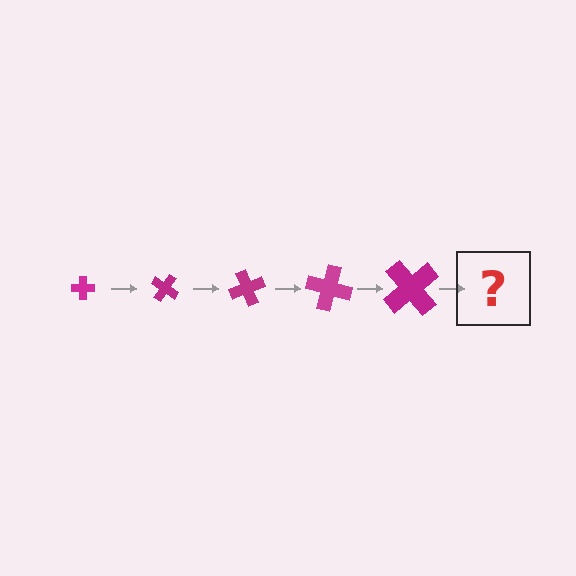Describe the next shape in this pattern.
It should be a cross, larger than the previous one and rotated 175 degrees from the start.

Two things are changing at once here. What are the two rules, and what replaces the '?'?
The two rules are that the cross grows larger each step and it rotates 35 degrees each step. The '?' should be a cross, larger than the previous one and rotated 175 degrees from the start.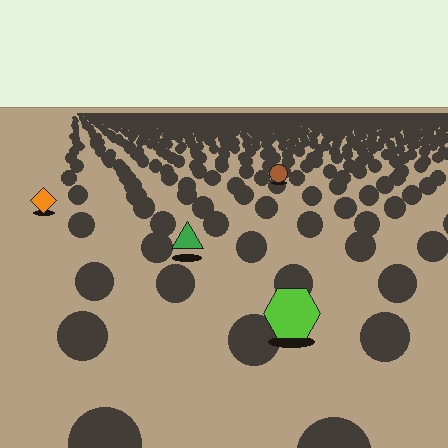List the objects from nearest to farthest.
From nearest to farthest: the lime hexagon, the green triangle, the orange diamond, the brown circle.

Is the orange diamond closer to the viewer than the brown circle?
Yes. The orange diamond is closer — you can tell from the texture gradient: the ground texture is coarser near it.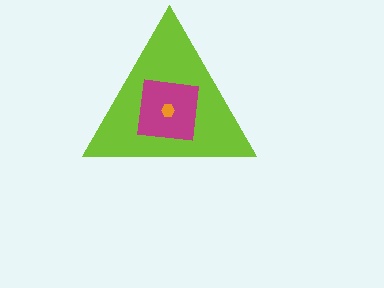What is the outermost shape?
The lime triangle.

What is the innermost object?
The orange hexagon.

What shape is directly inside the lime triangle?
The magenta square.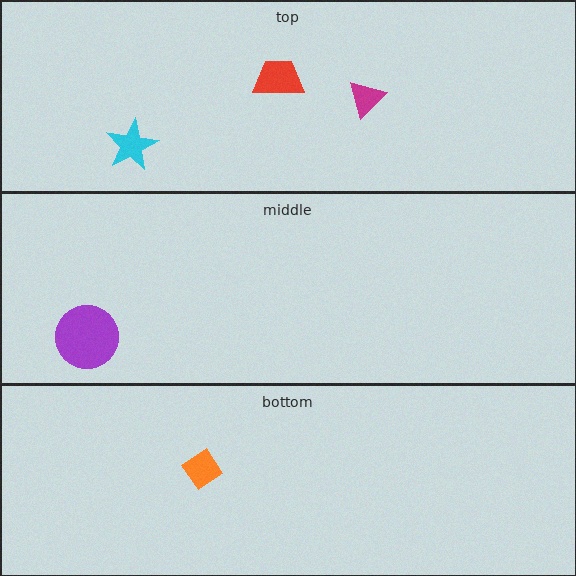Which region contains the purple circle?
The middle region.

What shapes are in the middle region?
The purple circle.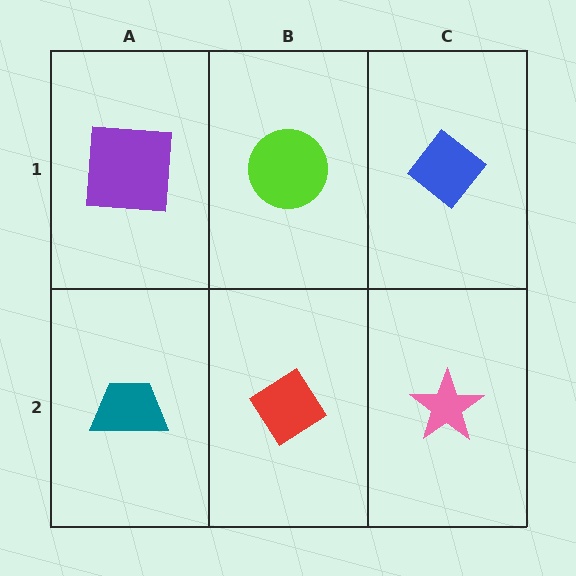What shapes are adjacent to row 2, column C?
A blue diamond (row 1, column C), a red diamond (row 2, column B).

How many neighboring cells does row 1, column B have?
3.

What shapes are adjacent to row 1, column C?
A pink star (row 2, column C), a lime circle (row 1, column B).